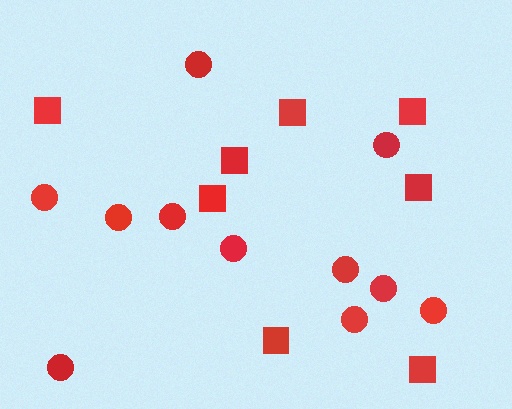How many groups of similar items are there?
There are 2 groups: one group of squares (8) and one group of circles (11).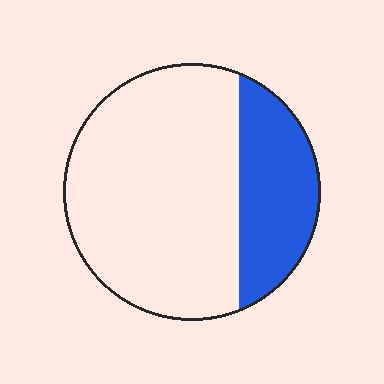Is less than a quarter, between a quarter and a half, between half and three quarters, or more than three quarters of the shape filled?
Between a quarter and a half.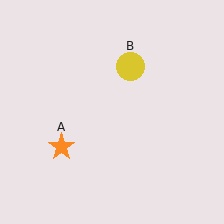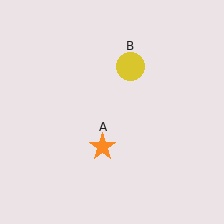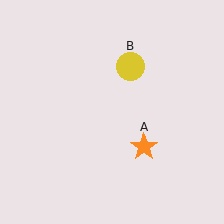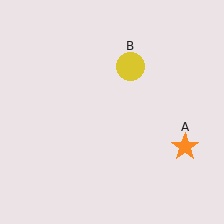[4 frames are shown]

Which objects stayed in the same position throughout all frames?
Yellow circle (object B) remained stationary.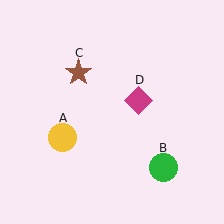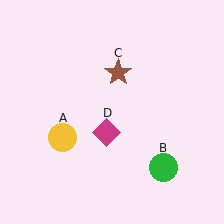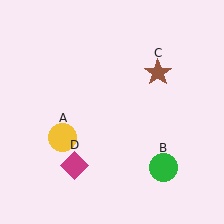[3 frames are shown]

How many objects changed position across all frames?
2 objects changed position: brown star (object C), magenta diamond (object D).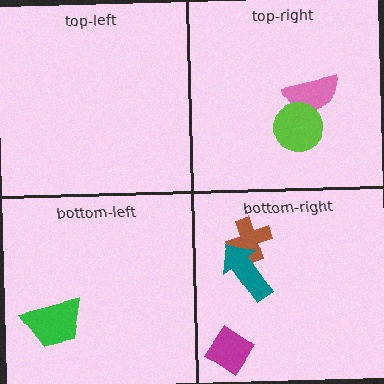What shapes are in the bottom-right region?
The magenta diamond, the brown cross, the teal arrow.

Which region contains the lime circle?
The top-right region.